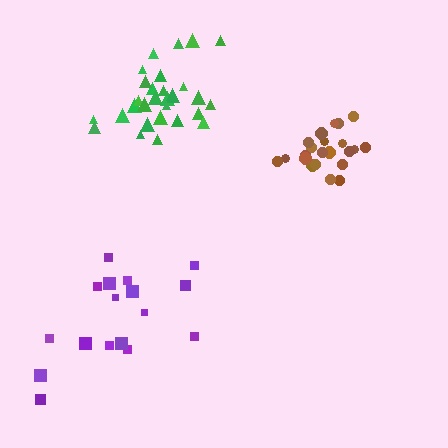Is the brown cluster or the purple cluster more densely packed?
Brown.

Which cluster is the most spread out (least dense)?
Purple.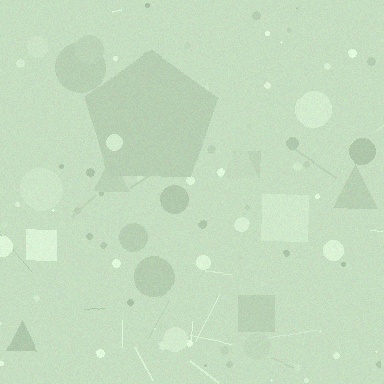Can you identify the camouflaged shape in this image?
The camouflaged shape is a pentagon.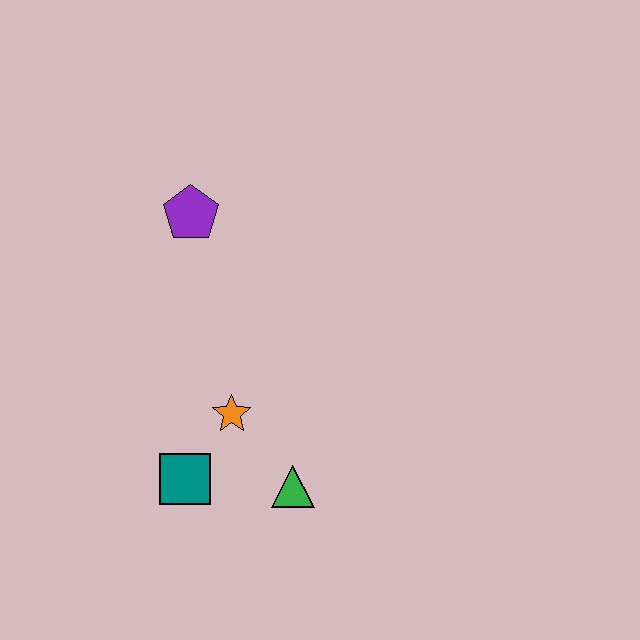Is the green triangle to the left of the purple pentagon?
No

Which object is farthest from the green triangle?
The purple pentagon is farthest from the green triangle.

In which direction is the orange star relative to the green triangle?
The orange star is above the green triangle.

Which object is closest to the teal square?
The orange star is closest to the teal square.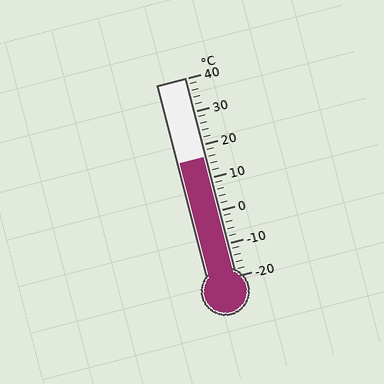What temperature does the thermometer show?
The thermometer shows approximately 16°C.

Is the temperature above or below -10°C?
The temperature is above -10°C.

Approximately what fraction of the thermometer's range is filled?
The thermometer is filled to approximately 60% of its range.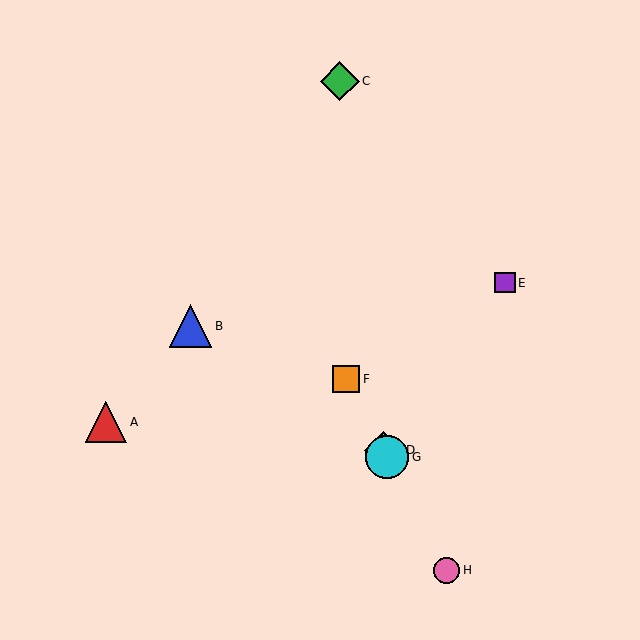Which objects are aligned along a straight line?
Objects D, F, G, H are aligned along a straight line.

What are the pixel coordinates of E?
Object E is at (505, 283).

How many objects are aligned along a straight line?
4 objects (D, F, G, H) are aligned along a straight line.